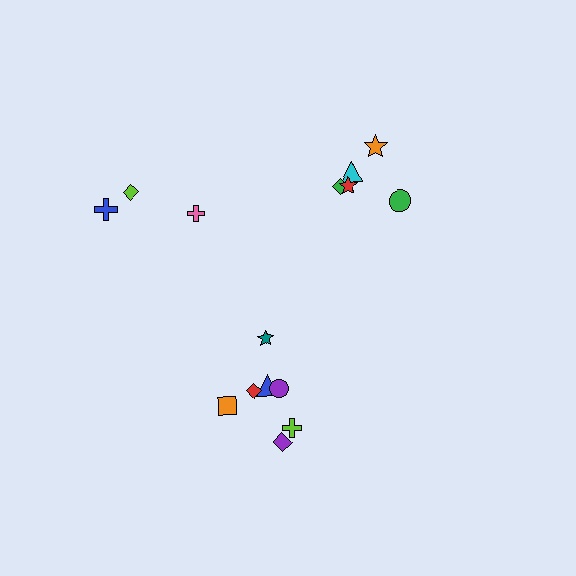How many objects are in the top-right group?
There are 5 objects.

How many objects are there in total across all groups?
There are 15 objects.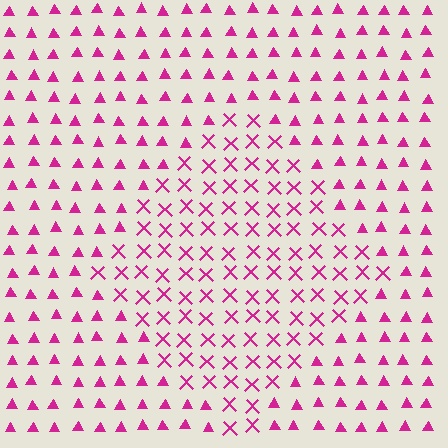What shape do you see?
I see a diamond.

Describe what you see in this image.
The image is filled with small magenta elements arranged in a uniform grid. A diamond-shaped region contains X marks, while the surrounding area contains triangles. The boundary is defined purely by the change in element shape.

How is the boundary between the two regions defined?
The boundary is defined by a change in element shape: X marks inside vs. triangles outside. All elements share the same color and spacing.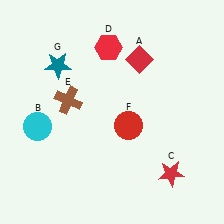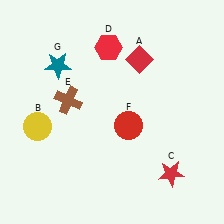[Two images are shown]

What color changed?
The circle (B) changed from cyan in Image 1 to yellow in Image 2.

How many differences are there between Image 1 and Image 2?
There is 1 difference between the two images.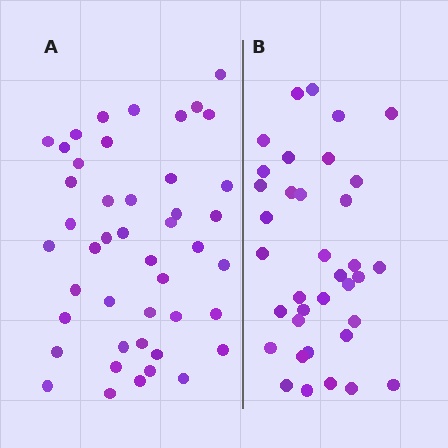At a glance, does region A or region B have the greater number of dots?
Region A (the left region) has more dots.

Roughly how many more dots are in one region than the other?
Region A has roughly 8 or so more dots than region B.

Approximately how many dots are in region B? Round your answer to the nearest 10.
About 40 dots. (The exact count is 36, which rounds to 40.)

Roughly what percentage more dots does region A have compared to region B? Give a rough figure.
About 25% more.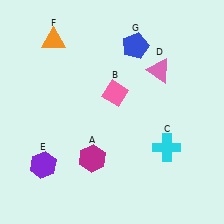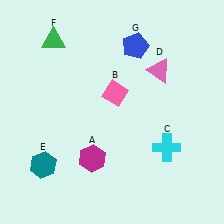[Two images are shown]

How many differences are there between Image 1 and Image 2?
There are 2 differences between the two images.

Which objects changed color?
E changed from purple to teal. F changed from orange to green.